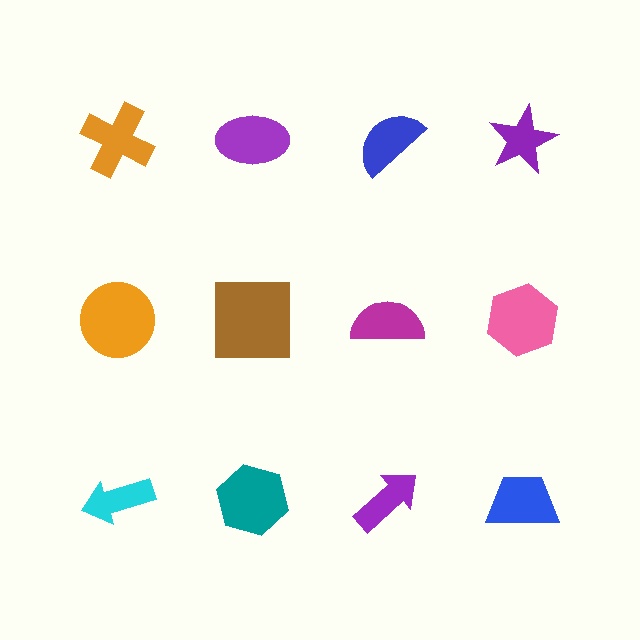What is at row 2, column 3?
A magenta semicircle.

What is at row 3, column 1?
A cyan arrow.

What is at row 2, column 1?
An orange circle.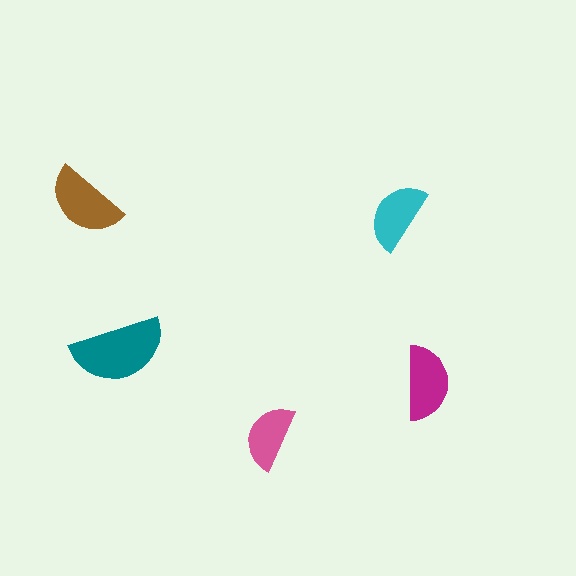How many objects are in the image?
There are 5 objects in the image.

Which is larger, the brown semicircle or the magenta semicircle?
The brown one.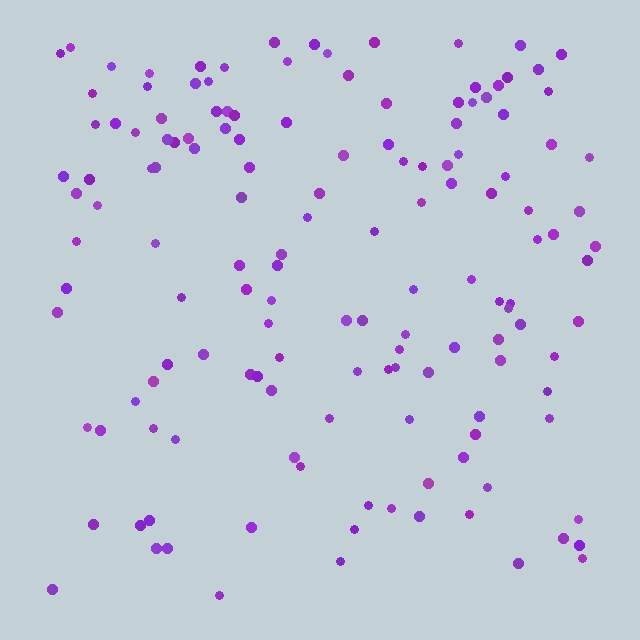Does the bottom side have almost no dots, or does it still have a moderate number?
Still a moderate number, just noticeably fewer than the top.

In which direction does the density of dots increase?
From bottom to top, with the top side densest.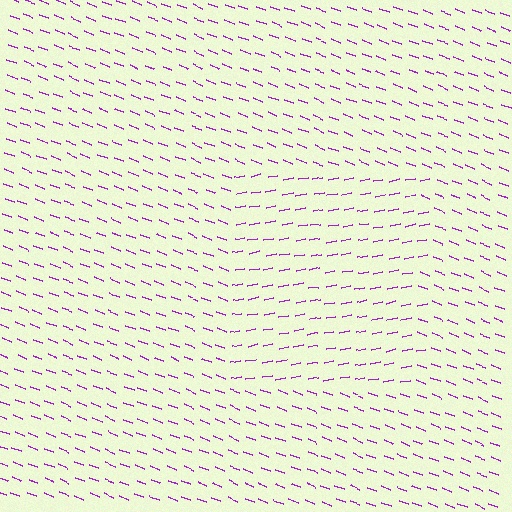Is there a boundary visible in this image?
Yes, there is a texture boundary formed by a change in line orientation.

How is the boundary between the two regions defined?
The boundary is defined purely by a change in line orientation (approximately 32 degrees difference). All lines are the same color and thickness.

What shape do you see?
I see a rectangle.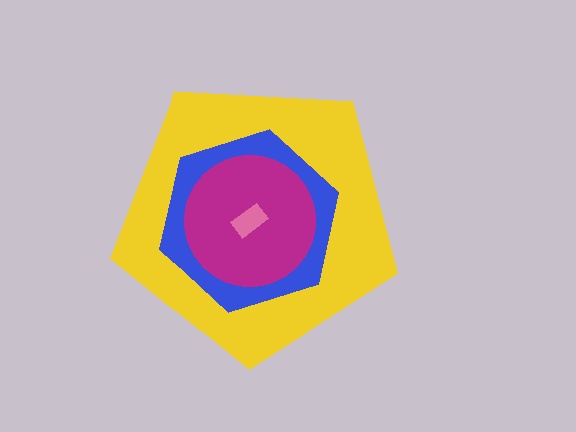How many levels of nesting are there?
4.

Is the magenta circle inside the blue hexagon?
Yes.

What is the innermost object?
The pink rectangle.